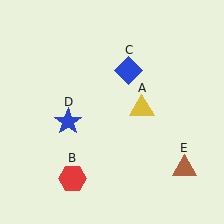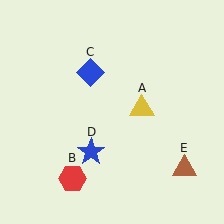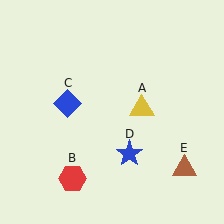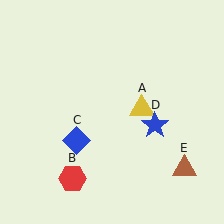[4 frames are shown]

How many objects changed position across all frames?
2 objects changed position: blue diamond (object C), blue star (object D).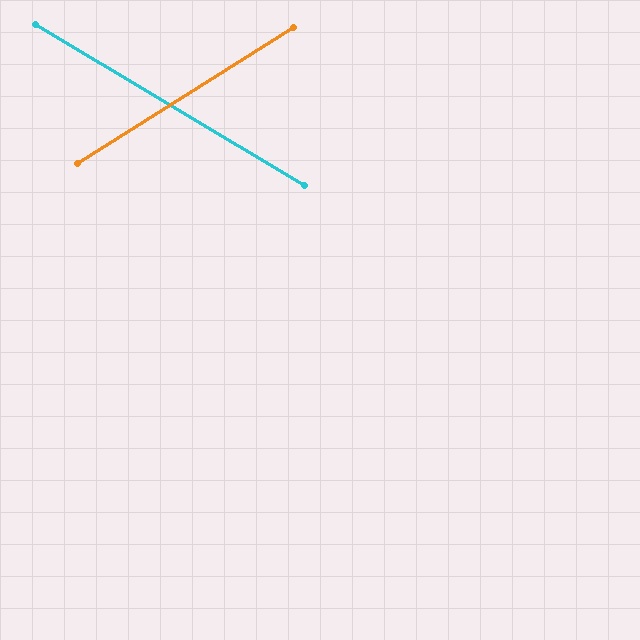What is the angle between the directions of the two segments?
Approximately 63 degrees.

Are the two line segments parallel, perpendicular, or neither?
Neither parallel nor perpendicular — they differ by about 63°.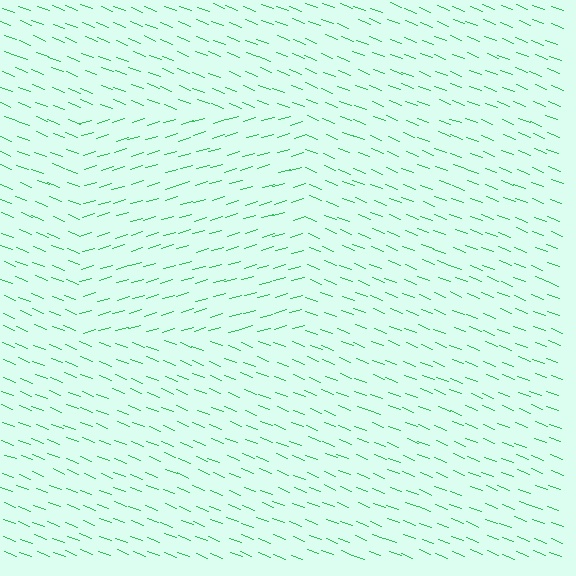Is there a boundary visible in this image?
Yes, there is a texture boundary formed by a change in line orientation.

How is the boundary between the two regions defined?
The boundary is defined purely by a change in line orientation (approximately 38 degrees difference). All lines are the same color and thickness.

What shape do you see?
I see a rectangle.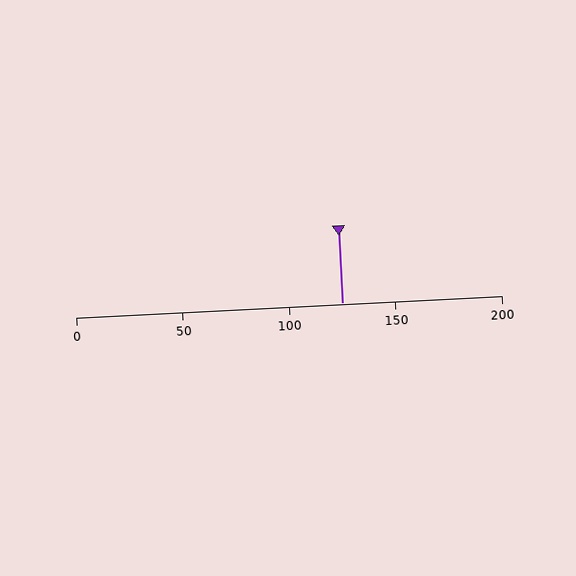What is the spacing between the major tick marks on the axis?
The major ticks are spaced 50 apart.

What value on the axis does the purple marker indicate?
The marker indicates approximately 125.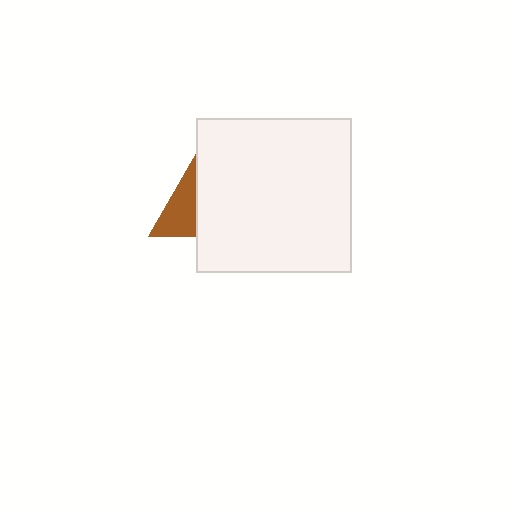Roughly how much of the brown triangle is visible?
A small part of it is visible (roughly 40%).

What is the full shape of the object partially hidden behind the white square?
The partially hidden object is a brown triangle.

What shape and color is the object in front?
The object in front is a white square.